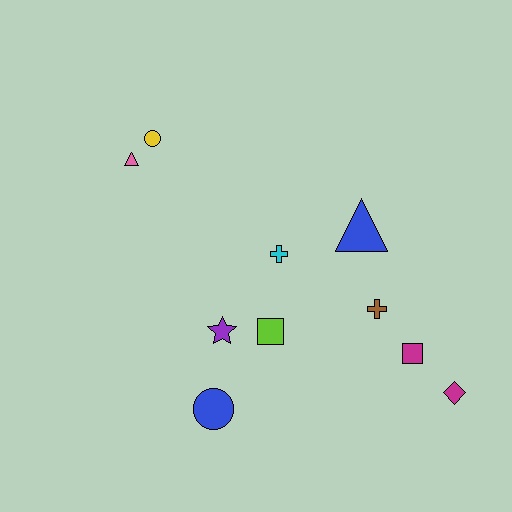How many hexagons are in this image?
There are no hexagons.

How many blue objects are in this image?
There are 2 blue objects.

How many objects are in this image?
There are 10 objects.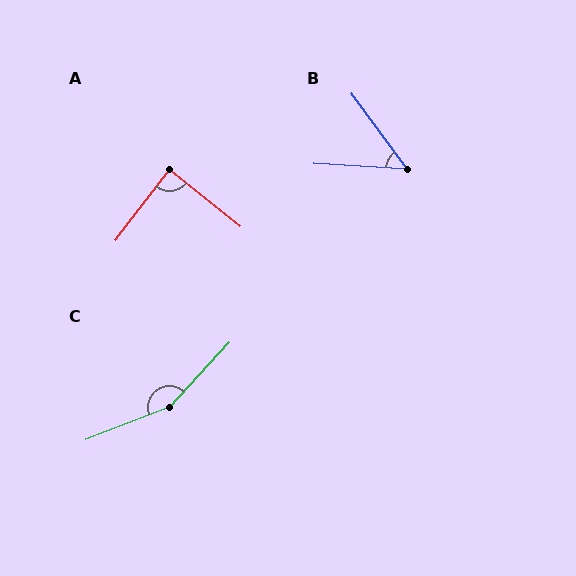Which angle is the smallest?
B, at approximately 50 degrees.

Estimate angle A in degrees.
Approximately 88 degrees.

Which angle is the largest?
C, at approximately 154 degrees.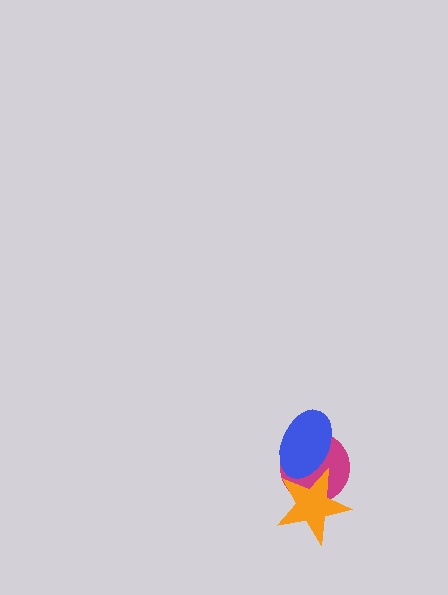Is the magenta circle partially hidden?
Yes, it is partially covered by another shape.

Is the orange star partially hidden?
Yes, it is partially covered by another shape.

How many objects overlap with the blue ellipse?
2 objects overlap with the blue ellipse.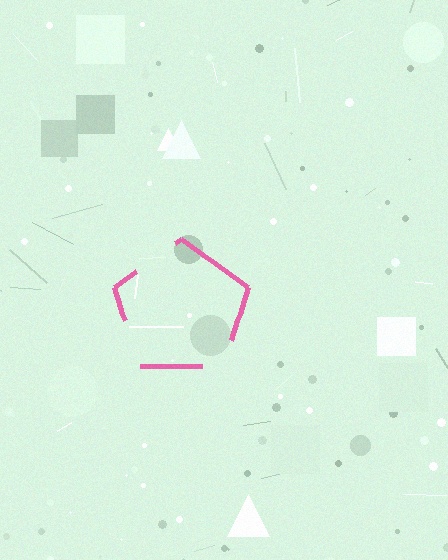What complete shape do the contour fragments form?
The contour fragments form a pentagon.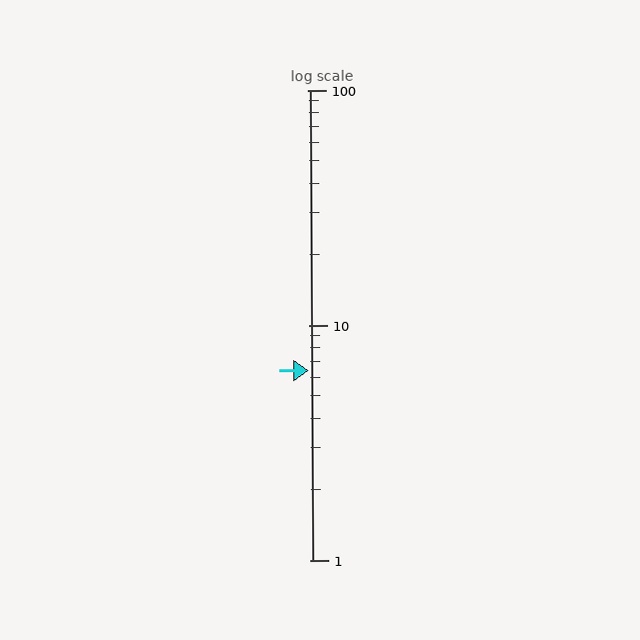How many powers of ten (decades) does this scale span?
The scale spans 2 decades, from 1 to 100.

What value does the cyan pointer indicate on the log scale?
The pointer indicates approximately 6.4.